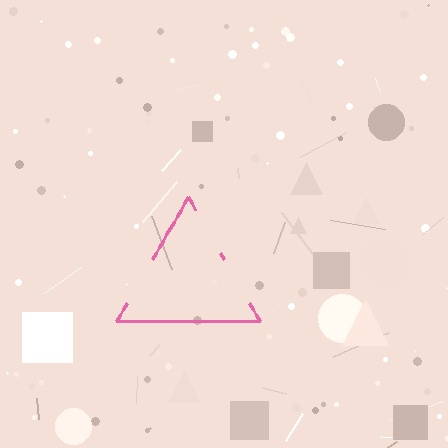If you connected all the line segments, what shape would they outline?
They would outline a triangle.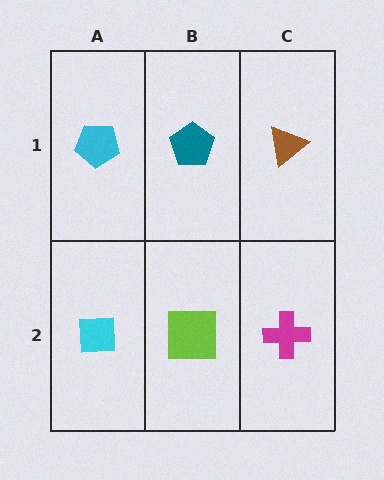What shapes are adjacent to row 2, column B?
A teal pentagon (row 1, column B), a cyan square (row 2, column A), a magenta cross (row 2, column C).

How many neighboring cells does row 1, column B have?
3.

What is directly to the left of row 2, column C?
A lime square.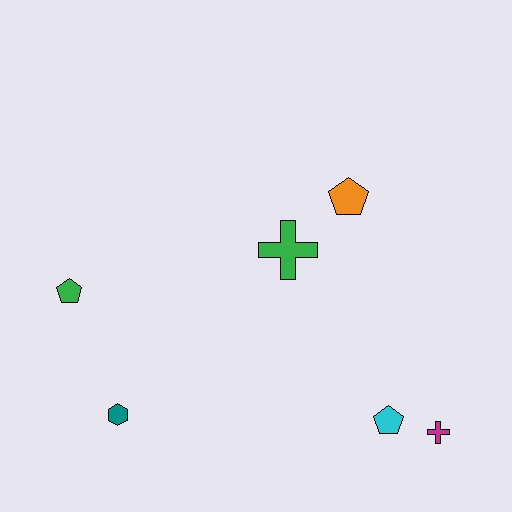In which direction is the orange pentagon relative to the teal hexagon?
The orange pentagon is to the right of the teal hexagon.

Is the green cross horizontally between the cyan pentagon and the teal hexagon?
Yes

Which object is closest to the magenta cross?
The cyan pentagon is closest to the magenta cross.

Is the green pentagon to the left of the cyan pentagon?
Yes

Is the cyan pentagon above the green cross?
No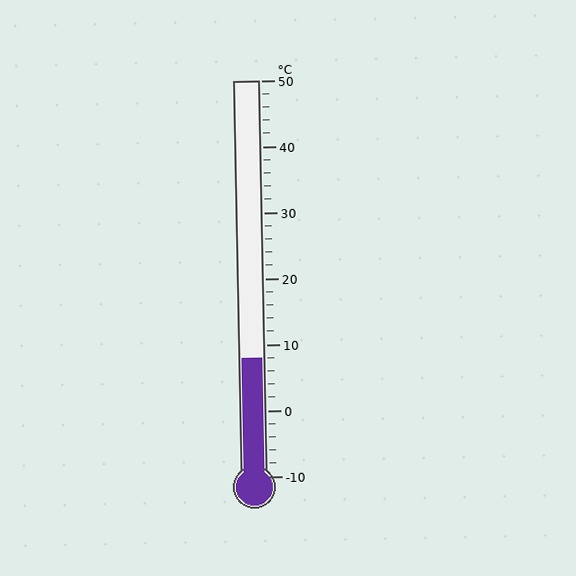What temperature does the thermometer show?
The thermometer shows approximately 8°C.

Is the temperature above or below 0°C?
The temperature is above 0°C.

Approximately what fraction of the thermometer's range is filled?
The thermometer is filled to approximately 30% of its range.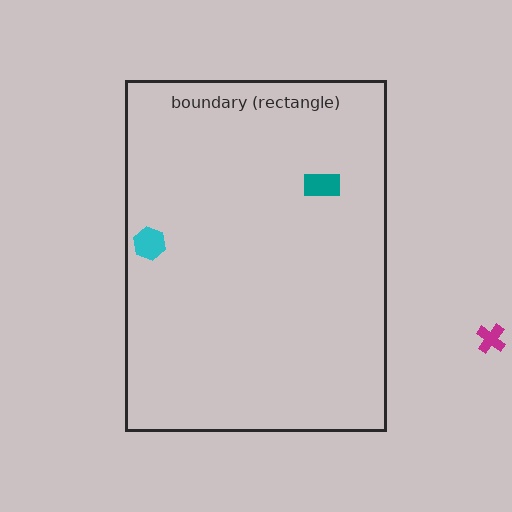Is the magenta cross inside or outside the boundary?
Outside.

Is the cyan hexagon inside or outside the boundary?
Inside.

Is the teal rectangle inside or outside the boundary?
Inside.